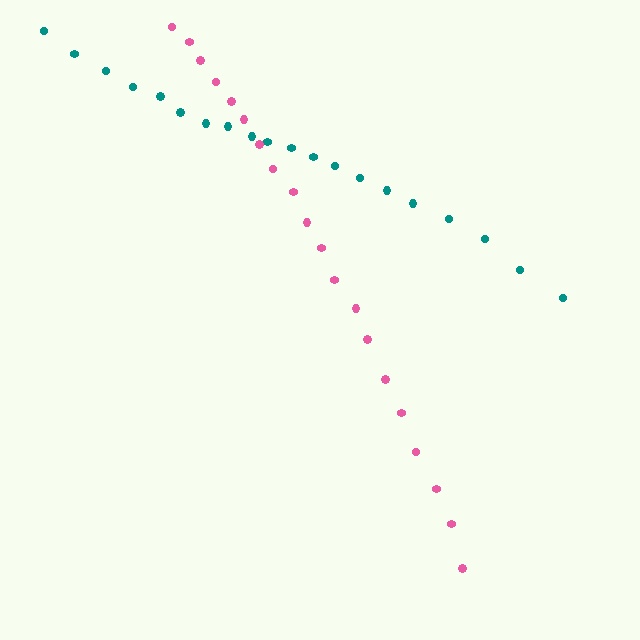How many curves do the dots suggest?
There are 2 distinct paths.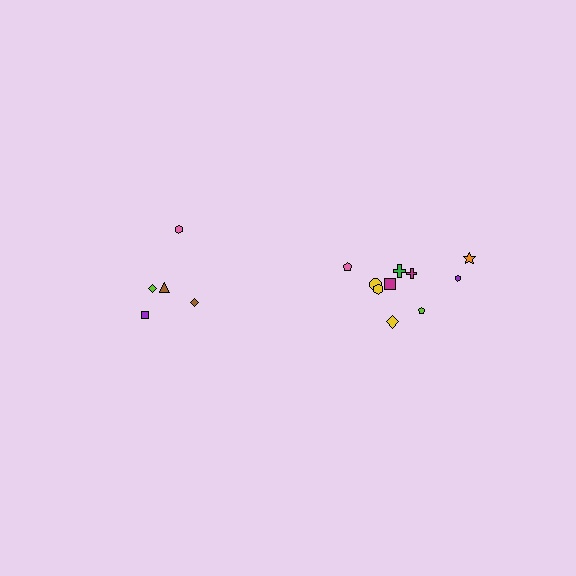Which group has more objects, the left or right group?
The right group.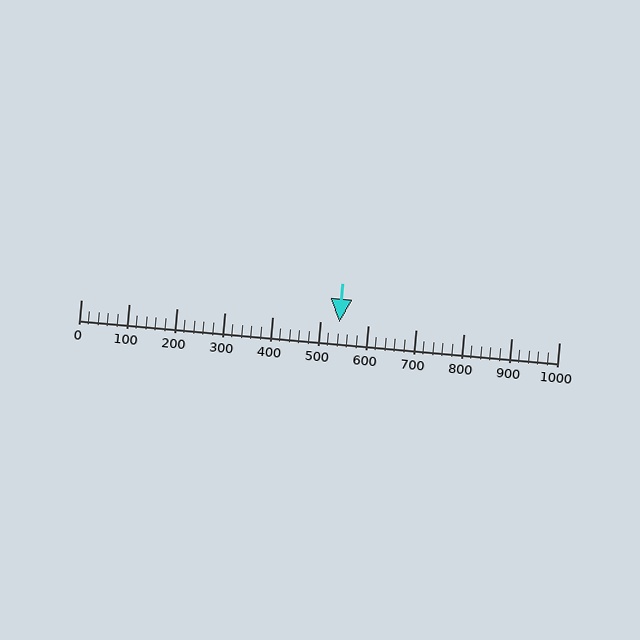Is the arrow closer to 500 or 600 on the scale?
The arrow is closer to 500.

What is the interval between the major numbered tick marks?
The major tick marks are spaced 100 units apart.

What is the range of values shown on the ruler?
The ruler shows values from 0 to 1000.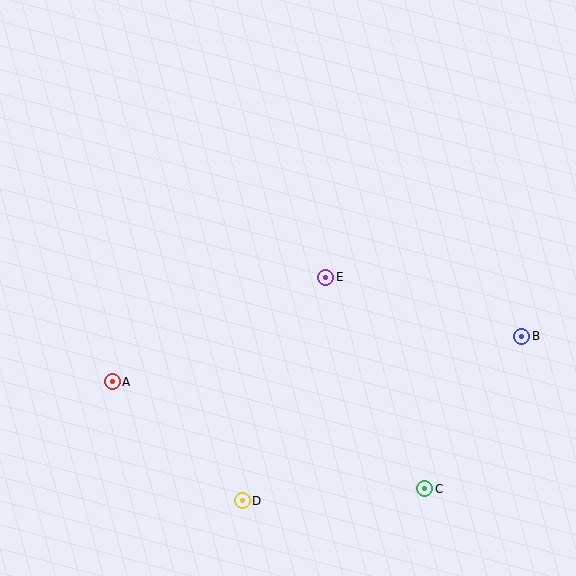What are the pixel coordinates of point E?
Point E is at (326, 277).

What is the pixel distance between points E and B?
The distance between E and B is 205 pixels.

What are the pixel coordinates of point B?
Point B is at (522, 336).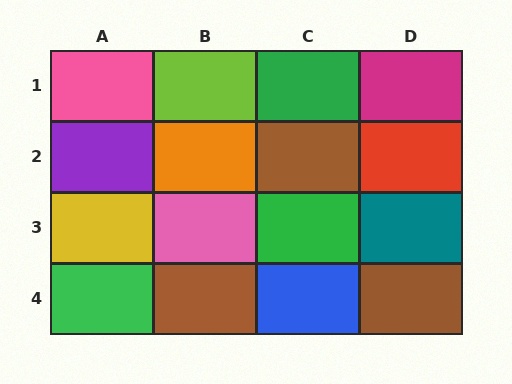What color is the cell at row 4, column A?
Green.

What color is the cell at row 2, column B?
Orange.